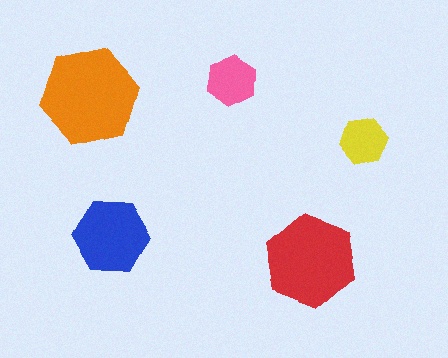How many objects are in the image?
There are 5 objects in the image.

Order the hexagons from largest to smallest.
the orange one, the red one, the blue one, the pink one, the yellow one.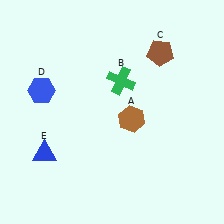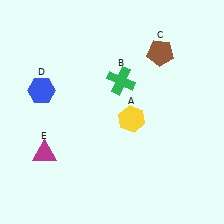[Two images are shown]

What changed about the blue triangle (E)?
In Image 1, E is blue. In Image 2, it changed to magenta.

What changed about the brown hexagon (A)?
In Image 1, A is brown. In Image 2, it changed to yellow.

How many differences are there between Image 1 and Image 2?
There are 2 differences between the two images.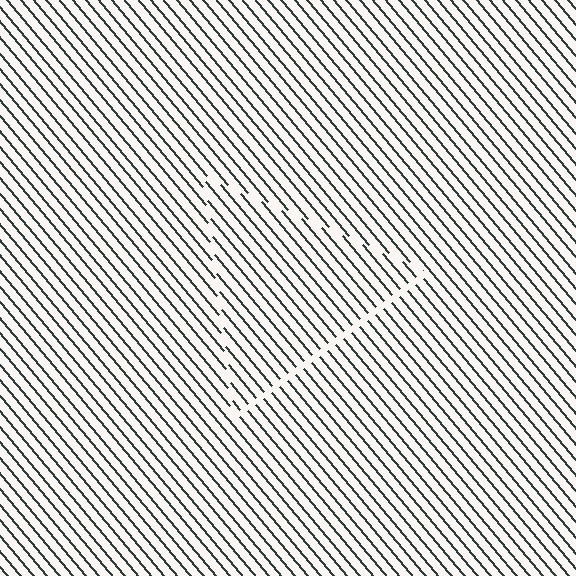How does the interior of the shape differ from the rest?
The interior of the shape contains the same grating, shifted by half a period — the contour is defined by the phase discontinuity where line-ends from the inner and outer gratings abut.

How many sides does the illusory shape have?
3 sides — the line-ends trace a triangle.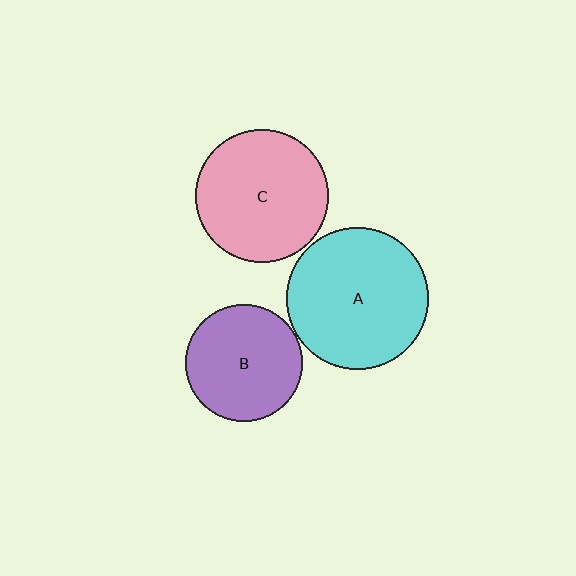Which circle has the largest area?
Circle A (cyan).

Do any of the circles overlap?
No, none of the circles overlap.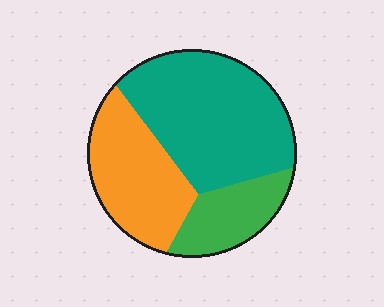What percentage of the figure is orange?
Orange takes up about one third (1/3) of the figure.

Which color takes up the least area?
Green, at roughly 20%.